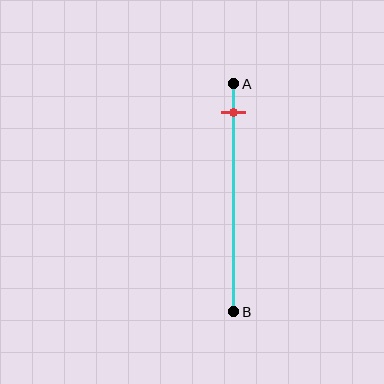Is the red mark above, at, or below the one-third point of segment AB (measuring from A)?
The red mark is above the one-third point of segment AB.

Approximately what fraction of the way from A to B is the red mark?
The red mark is approximately 15% of the way from A to B.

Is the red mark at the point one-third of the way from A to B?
No, the mark is at about 15% from A, not at the 33% one-third point.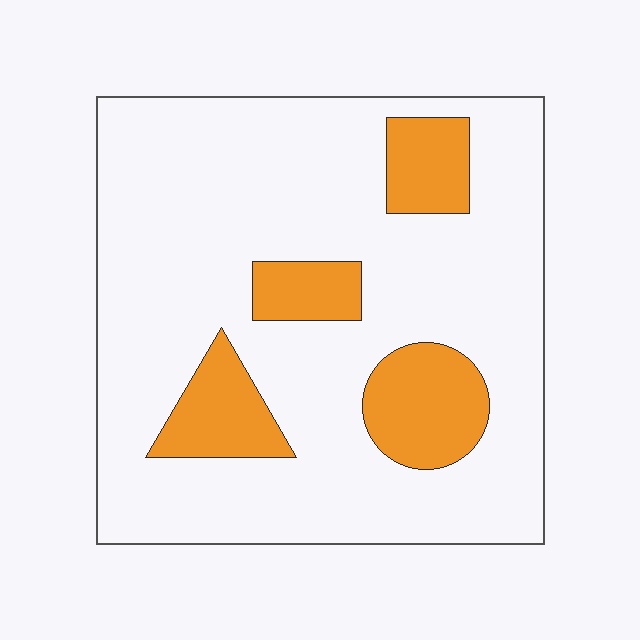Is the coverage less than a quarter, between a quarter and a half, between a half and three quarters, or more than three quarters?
Less than a quarter.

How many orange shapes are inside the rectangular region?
4.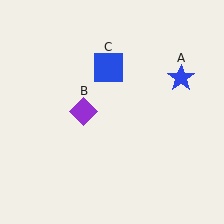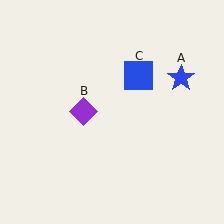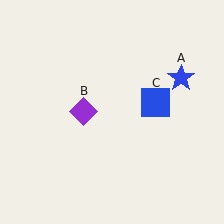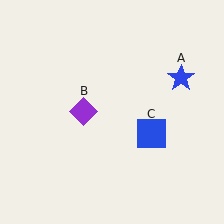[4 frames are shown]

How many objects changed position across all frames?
1 object changed position: blue square (object C).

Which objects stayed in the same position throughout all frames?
Blue star (object A) and purple diamond (object B) remained stationary.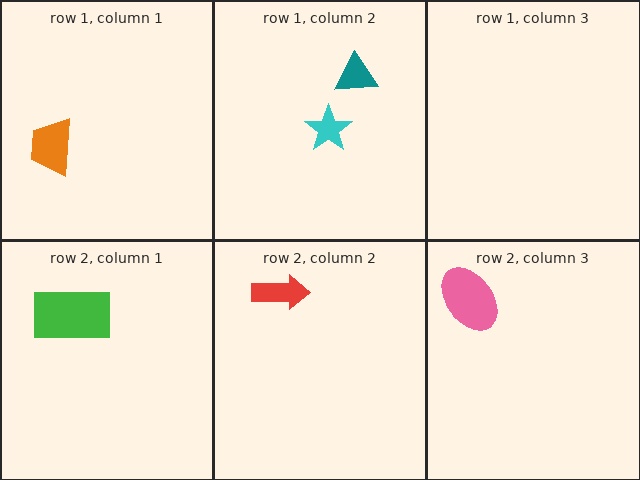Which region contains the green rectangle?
The row 2, column 1 region.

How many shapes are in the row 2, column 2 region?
1.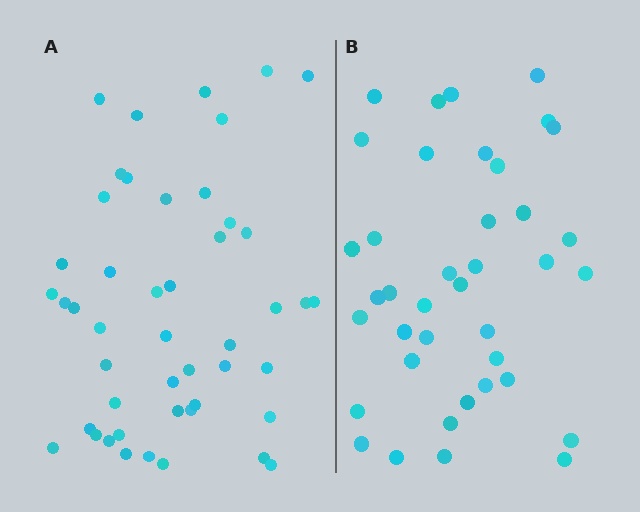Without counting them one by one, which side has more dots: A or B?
Region A (the left region) has more dots.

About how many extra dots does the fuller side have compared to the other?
Region A has roughly 8 or so more dots than region B.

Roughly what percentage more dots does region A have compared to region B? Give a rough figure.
About 20% more.